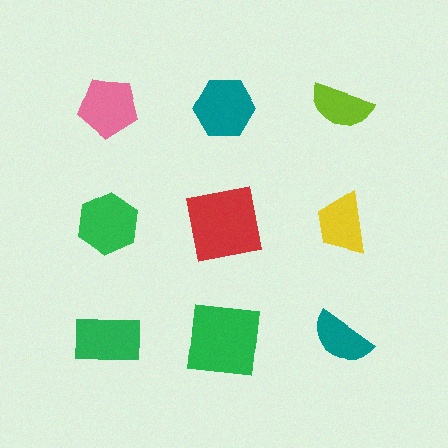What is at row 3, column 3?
A teal semicircle.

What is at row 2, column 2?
A red square.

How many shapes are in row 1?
3 shapes.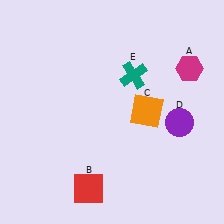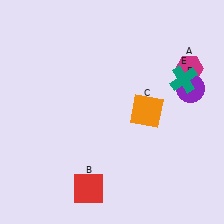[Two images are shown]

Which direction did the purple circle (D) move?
The purple circle (D) moved up.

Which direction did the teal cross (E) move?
The teal cross (E) moved right.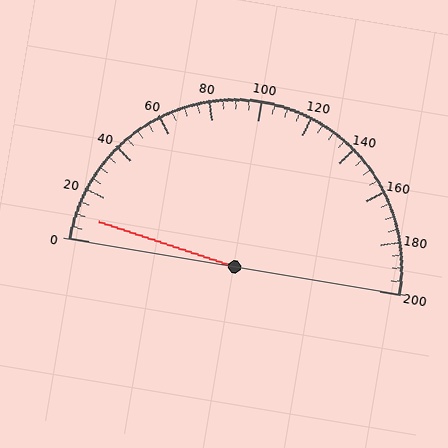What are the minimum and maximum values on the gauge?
The gauge ranges from 0 to 200.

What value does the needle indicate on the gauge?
The needle indicates approximately 10.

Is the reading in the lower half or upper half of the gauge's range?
The reading is in the lower half of the range (0 to 200).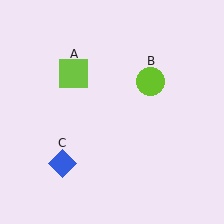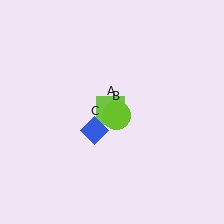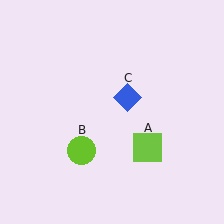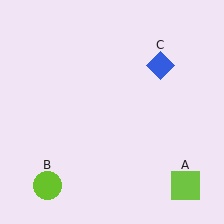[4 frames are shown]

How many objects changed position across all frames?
3 objects changed position: lime square (object A), lime circle (object B), blue diamond (object C).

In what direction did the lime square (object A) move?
The lime square (object A) moved down and to the right.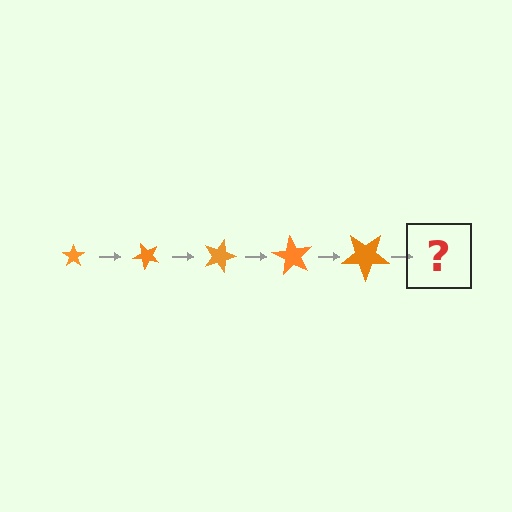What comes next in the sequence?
The next element should be a star, larger than the previous one and rotated 225 degrees from the start.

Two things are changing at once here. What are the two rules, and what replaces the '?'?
The two rules are that the star grows larger each step and it rotates 45 degrees each step. The '?' should be a star, larger than the previous one and rotated 225 degrees from the start.